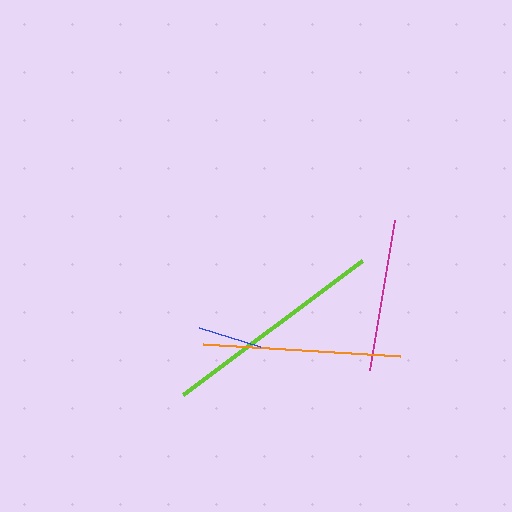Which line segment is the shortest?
The blue line is the shortest at approximately 64 pixels.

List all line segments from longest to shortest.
From longest to shortest: lime, orange, magenta, blue.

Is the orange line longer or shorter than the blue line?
The orange line is longer than the blue line.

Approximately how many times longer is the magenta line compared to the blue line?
The magenta line is approximately 2.4 times the length of the blue line.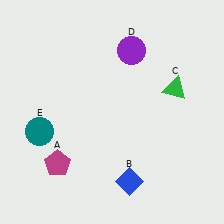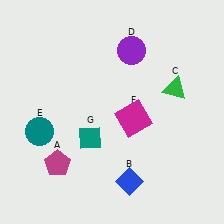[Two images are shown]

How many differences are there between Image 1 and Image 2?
There are 2 differences between the two images.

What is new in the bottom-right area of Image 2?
A magenta square (F) was added in the bottom-right area of Image 2.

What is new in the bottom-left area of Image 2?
A teal diamond (G) was added in the bottom-left area of Image 2.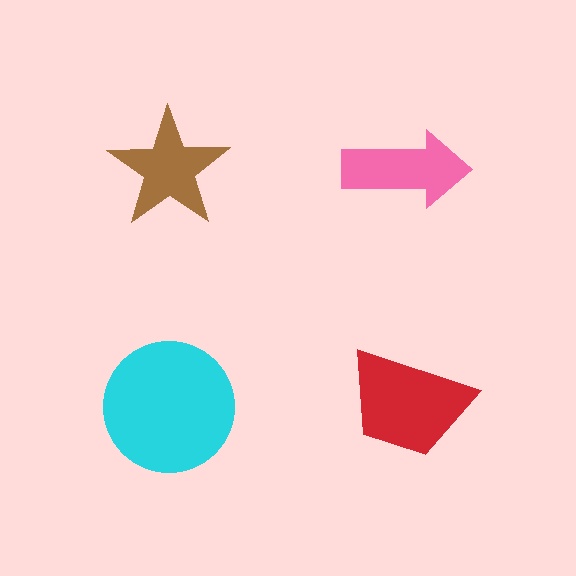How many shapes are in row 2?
2 shapes.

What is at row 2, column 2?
A red trapezoid.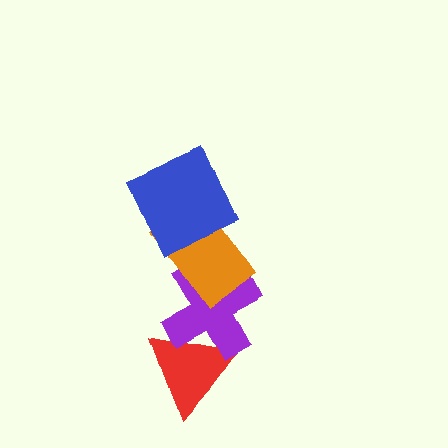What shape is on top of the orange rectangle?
The blue square is on top of the orange rectangle.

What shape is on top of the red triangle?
The purple cross is on top of the red triangle.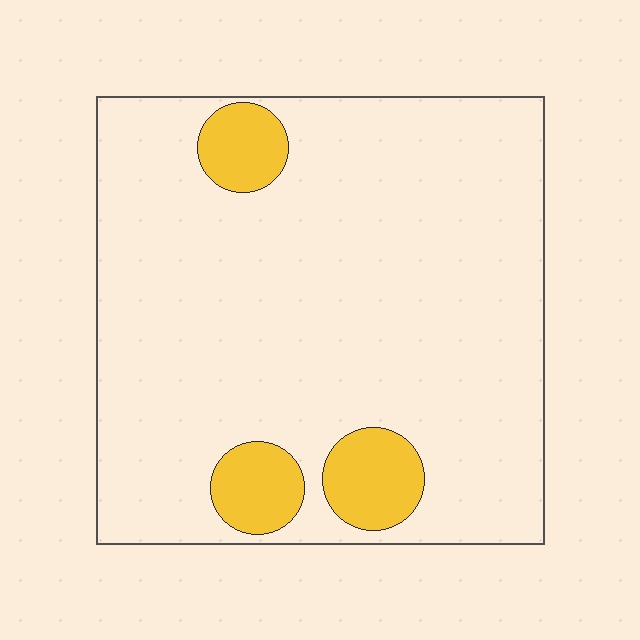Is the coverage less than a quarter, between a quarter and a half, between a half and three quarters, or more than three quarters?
Less than a quarter.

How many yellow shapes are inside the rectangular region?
3.